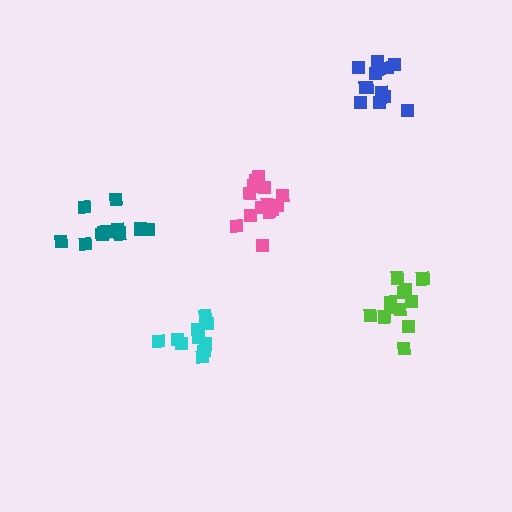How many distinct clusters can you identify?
There are 5 distinct clusters.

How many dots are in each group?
Group 1: 12 dots, Group 2: 15 dots, Group 3: 11 dots, Group 4: 10 dots, Group 5: 13 dots (61 total).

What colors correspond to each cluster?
The clusters are colored: lime, pink, teal, cyan, blue.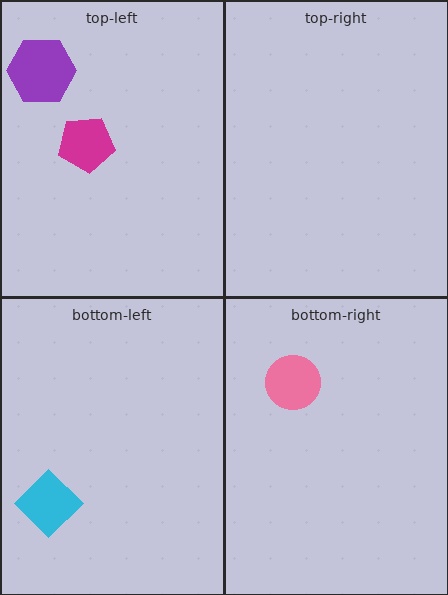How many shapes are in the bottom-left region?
1.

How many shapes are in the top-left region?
2.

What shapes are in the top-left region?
The purple hexagon, the magenta pentagon.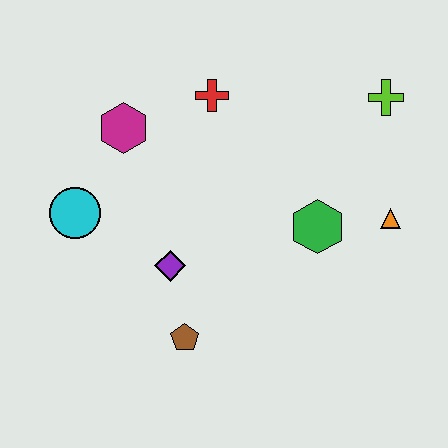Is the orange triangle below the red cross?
Yes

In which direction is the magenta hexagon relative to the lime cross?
The magenta hexagon is to the left of the lime cross.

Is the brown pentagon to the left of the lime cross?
Yes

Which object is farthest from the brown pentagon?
The lime cross is farthest from the brown pentagon.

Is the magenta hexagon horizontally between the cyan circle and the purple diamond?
Yes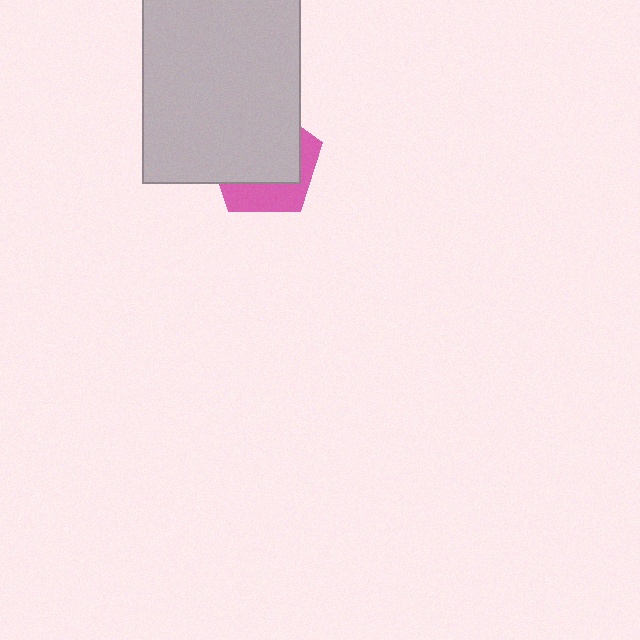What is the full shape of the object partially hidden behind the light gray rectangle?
The partially hidden object is a pink pentagon.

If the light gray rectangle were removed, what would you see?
You would see the complete pink pentagon.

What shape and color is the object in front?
The object in front is a light gray rectangle.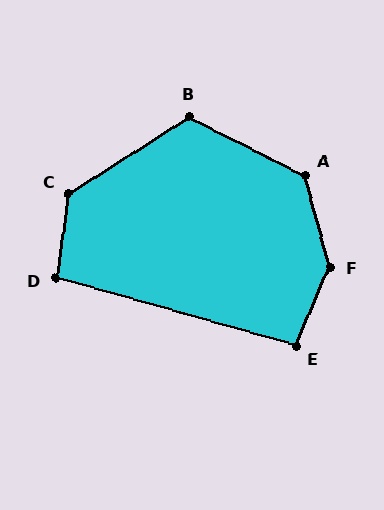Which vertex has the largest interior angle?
F, at approximately 142 degrees.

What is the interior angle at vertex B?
Approximately 121 degrees (obtuse).